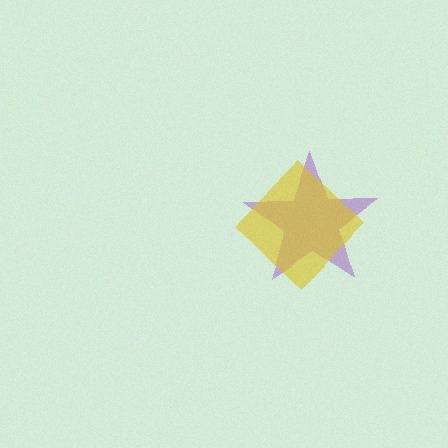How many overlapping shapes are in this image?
There are 2 overlapping shapes in the image.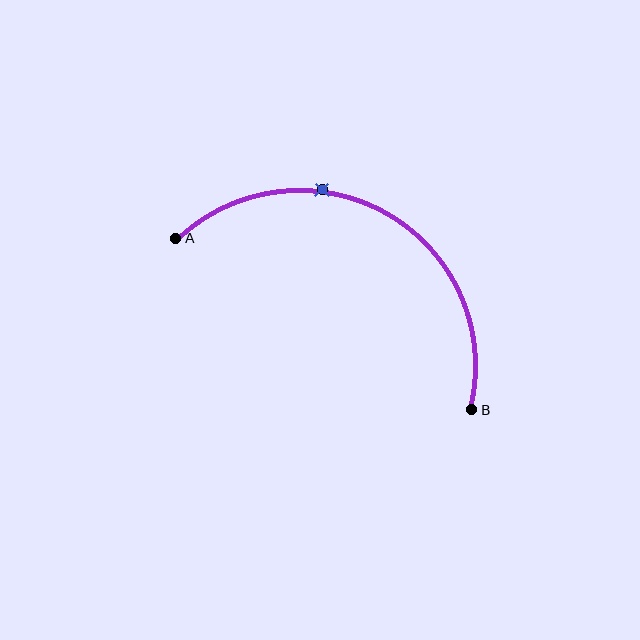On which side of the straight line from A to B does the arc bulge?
The arc bulges above the straight line connecting A and B.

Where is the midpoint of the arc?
The arc midpoint is the point on the curve farthest from the straight line joining A and B. It sits above that line.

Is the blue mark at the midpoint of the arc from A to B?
No. The blue mark lies on the arc but is closer to endpoint A. The arc midpoint would be at the point on the curve equidistant along the arc from both A and B.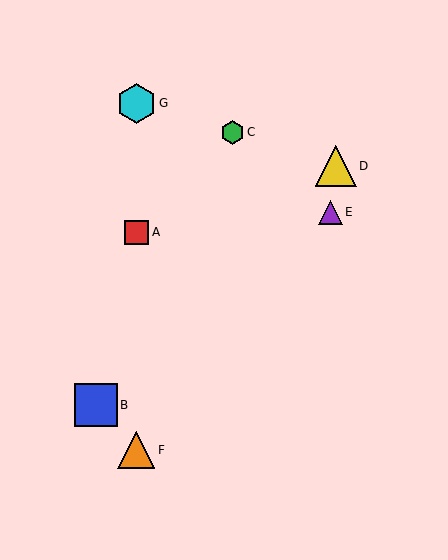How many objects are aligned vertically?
3 objects (A, F, G) are aligned vertically.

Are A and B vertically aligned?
No, A is at x≈136 and B is at x≈96.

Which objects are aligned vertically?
Objects A, F, G are aligned vertically.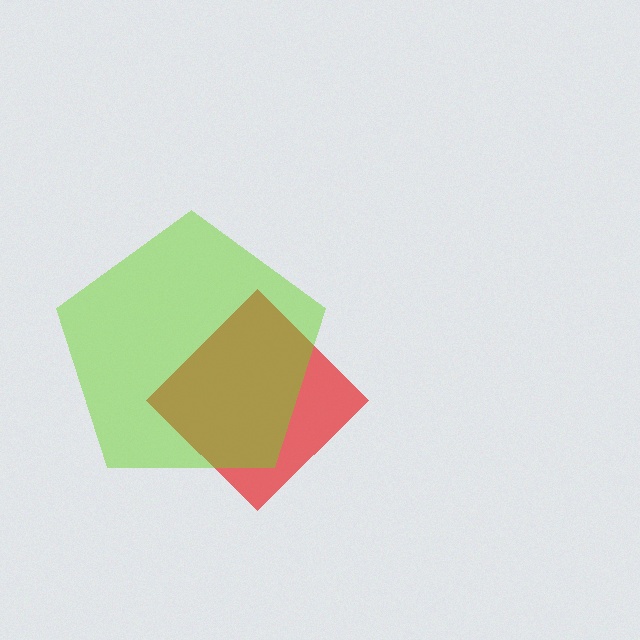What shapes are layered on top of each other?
The layered shapes are: a red diamond, a lime pentagon.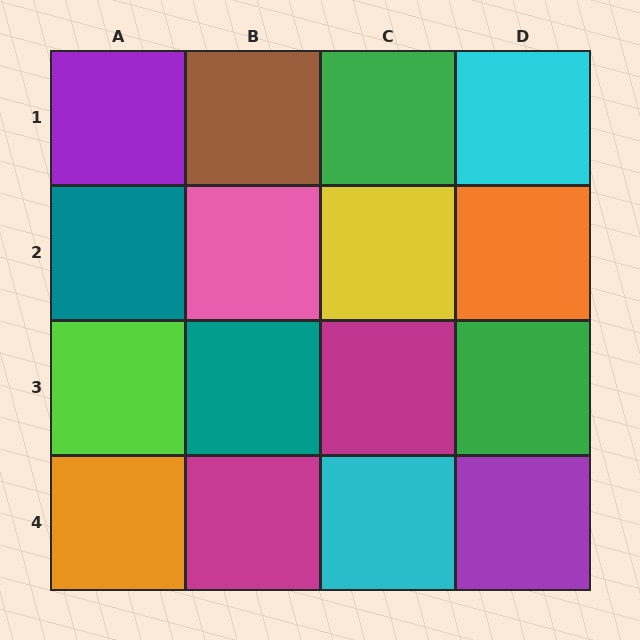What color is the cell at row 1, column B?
Brown.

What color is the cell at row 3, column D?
Green.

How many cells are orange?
2 cells are orange.